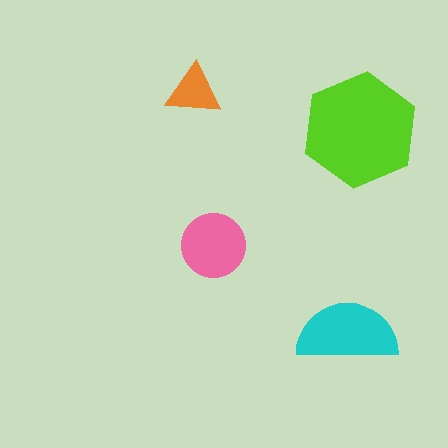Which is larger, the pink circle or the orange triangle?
The pink circle.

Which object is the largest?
The lime hexagon.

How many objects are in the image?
There are 4 objects in the image.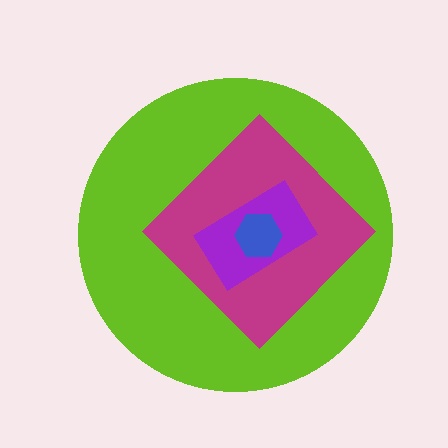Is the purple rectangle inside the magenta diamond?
Yes.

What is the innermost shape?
The blue hexagon.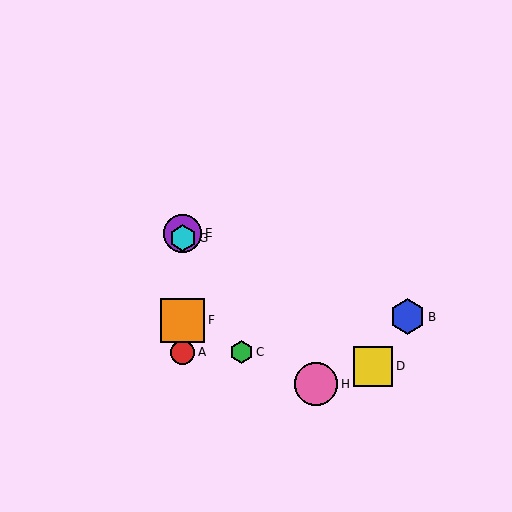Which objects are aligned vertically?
Objects A, E, F, G are aligned vertically.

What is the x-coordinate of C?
Object C is at x≈242.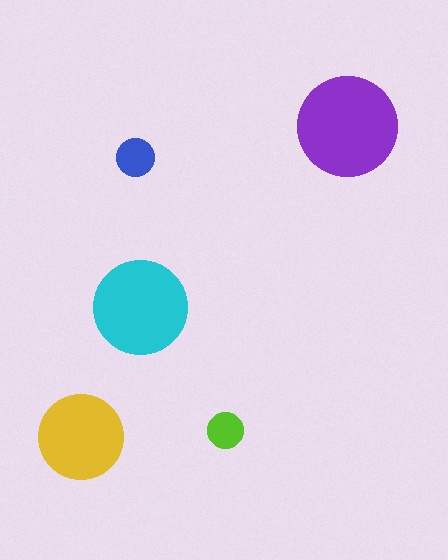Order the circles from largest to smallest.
the purple one, the cyan one, the yellow one, the blue one, the lime one.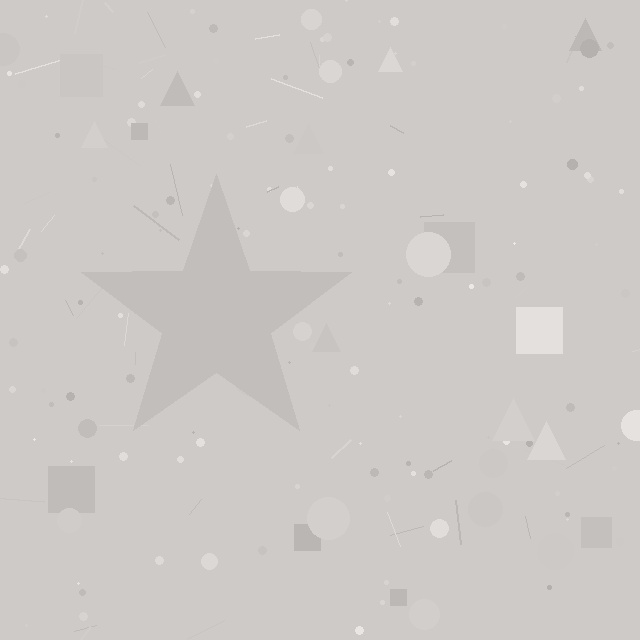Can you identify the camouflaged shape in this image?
The camouflaged shape is a star.